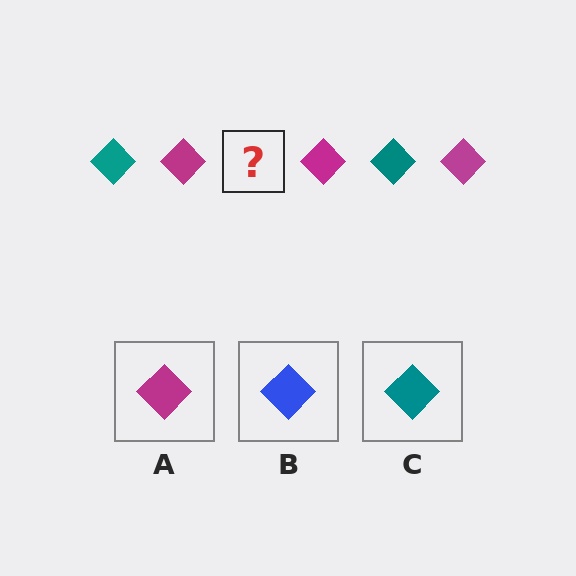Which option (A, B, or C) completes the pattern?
C.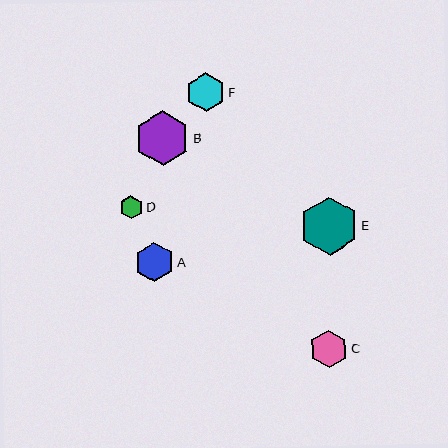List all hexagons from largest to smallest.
From largest to smallest: E, B, A, F, C, D.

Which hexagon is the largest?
Hexagon E is the largest with a size of approximately 58 pixels.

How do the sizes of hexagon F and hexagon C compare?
Hexagon F and hexagon C are approximately the same size.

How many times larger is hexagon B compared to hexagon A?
Hexagon B is approximately 1.4 times the size of hexagon A.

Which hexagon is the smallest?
Hexagon D is the smallest with a size of approximately 23 pixels.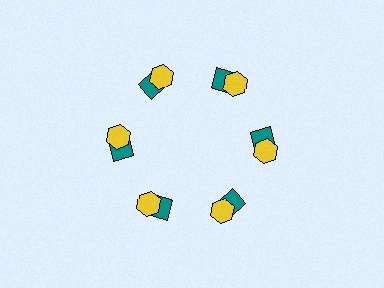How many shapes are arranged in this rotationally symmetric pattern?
There are 12 shapes, arranged in 6 groups of 2.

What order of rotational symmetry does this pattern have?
This pattern has 6-fold rotational symmetry.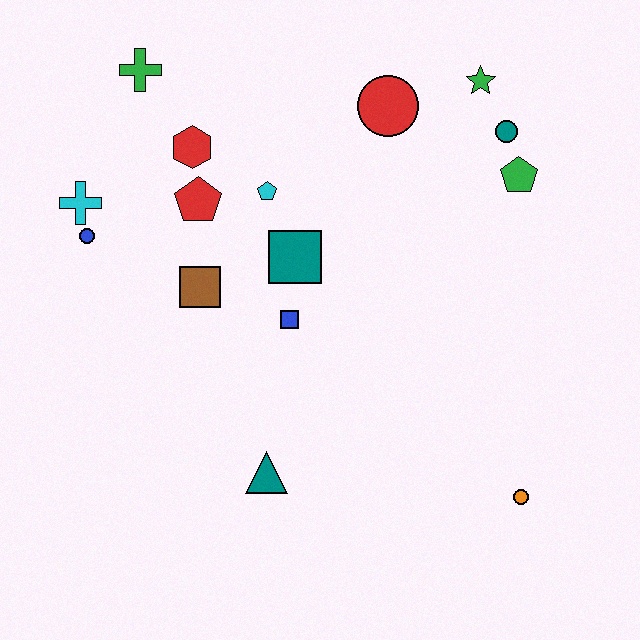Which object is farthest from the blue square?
The green star is farthest from the blue square.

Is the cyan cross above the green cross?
No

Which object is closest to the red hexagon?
The red pentagon is closest to the red hexagon.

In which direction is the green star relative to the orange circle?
The green star is above the orange circle.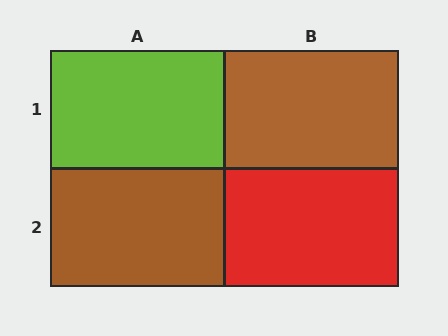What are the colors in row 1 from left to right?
Lime, brown.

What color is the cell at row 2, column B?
Red.